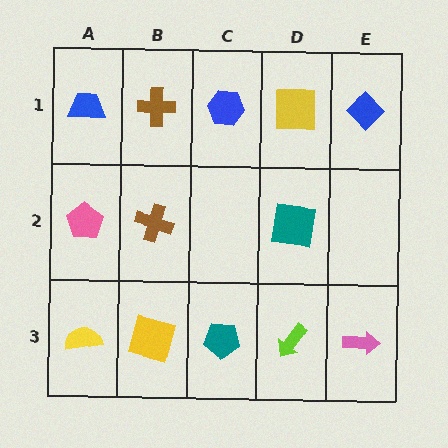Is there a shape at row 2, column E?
No, that cell is empty.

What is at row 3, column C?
A teal pentagon.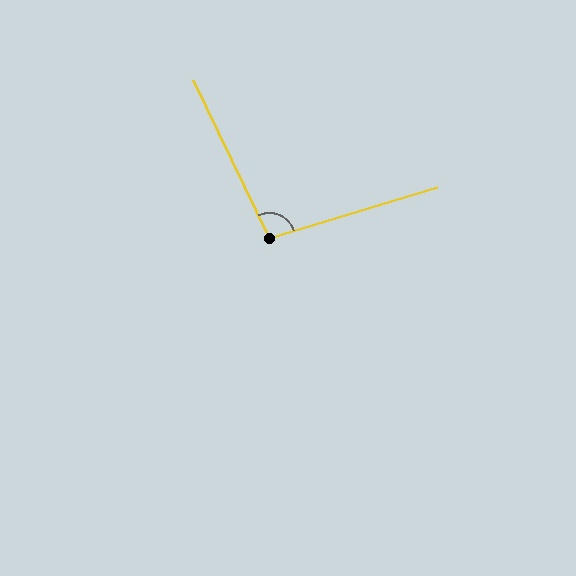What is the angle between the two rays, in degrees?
Approximately 99 degrees.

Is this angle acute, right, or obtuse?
It is obtuse.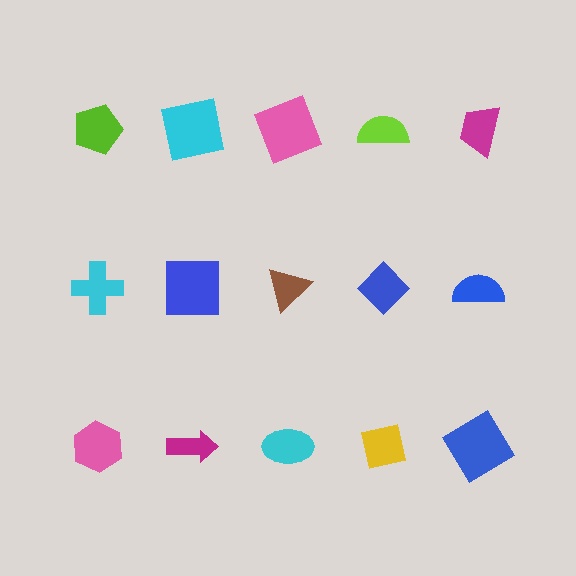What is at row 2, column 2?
A blue square.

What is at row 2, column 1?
A cyan cross.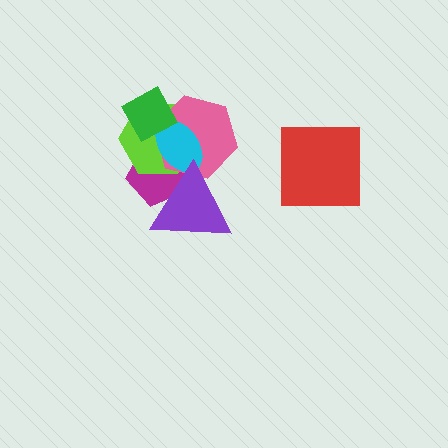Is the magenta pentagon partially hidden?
Yes, it is partially covered by another shape.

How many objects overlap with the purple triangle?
4 objects overlap with the purple triangle.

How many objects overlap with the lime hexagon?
5 objects overlap with the lime hexagon.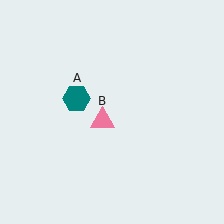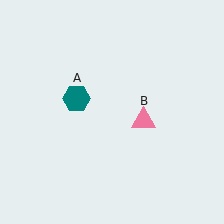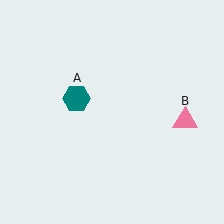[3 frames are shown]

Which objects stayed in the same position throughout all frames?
Teal hexagon (object A) remained stationary.